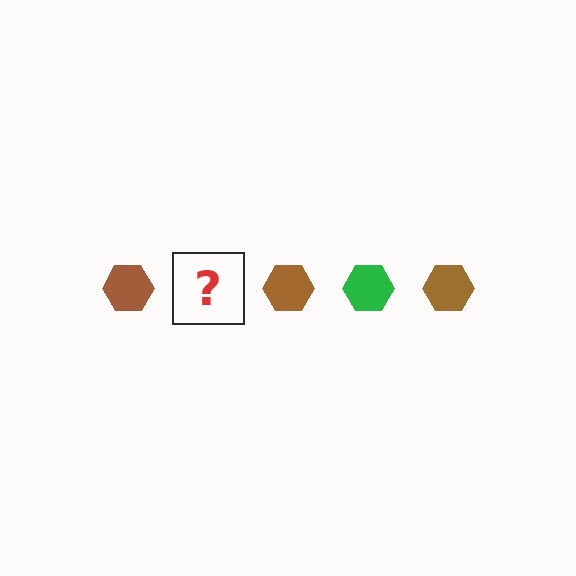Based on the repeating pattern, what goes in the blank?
The blank should be a green hexagon.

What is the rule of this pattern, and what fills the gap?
The rule is that the pattern cycles through brown, green hexagons. The gap should be filled with a green hexagon.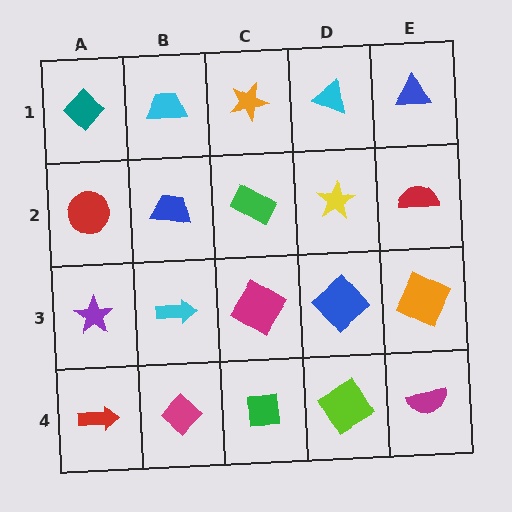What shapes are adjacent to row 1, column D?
A yellow star (row 2, column D), an orange star (row 1, column C), a blue triangle (row 1, column E).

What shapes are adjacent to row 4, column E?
An orange square (row 3, column E), a lime diamond (row 4, column D).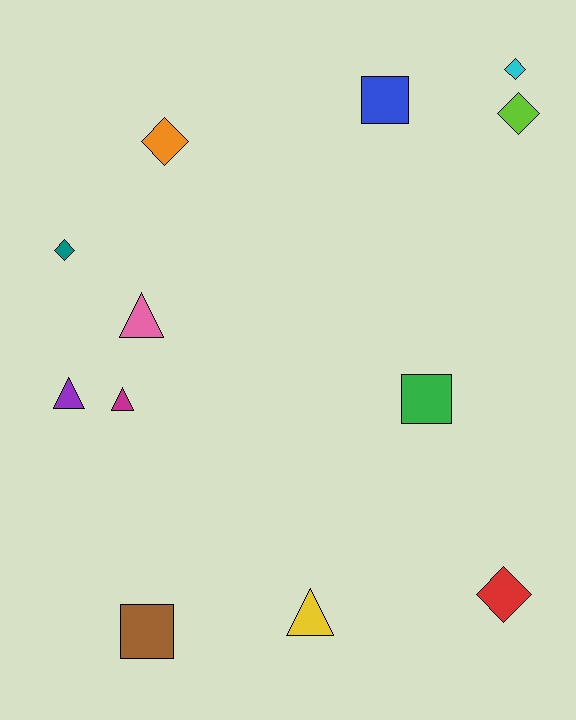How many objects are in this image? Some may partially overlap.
There are 12 objects.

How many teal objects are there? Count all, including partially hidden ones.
There is 1 teal object.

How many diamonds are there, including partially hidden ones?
There are 5 diamonds.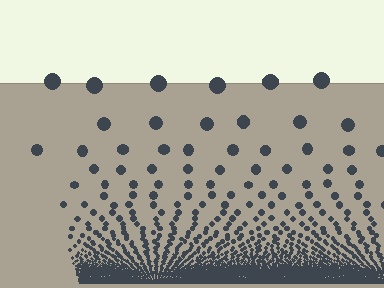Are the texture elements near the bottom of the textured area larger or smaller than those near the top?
Smaller. The gradient is inverted — elements near the bottom are smaller and denser.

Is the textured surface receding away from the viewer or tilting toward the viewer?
The surface appears to tilt toward the viewer. Texture elements get larger and sparser toward the top.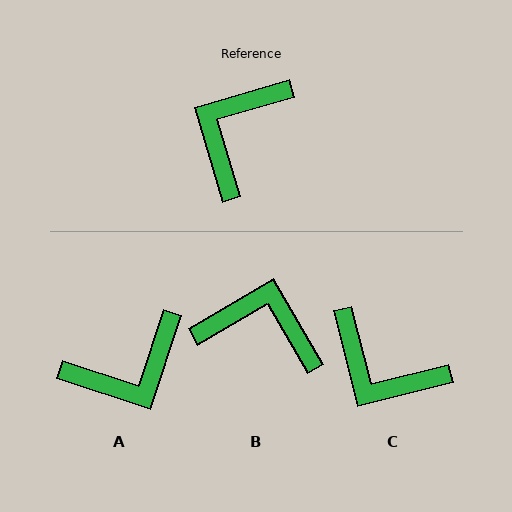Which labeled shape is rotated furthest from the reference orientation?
A, about 145 degrees away.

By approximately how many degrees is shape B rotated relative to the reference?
Approximately 76 degrees clockwise.